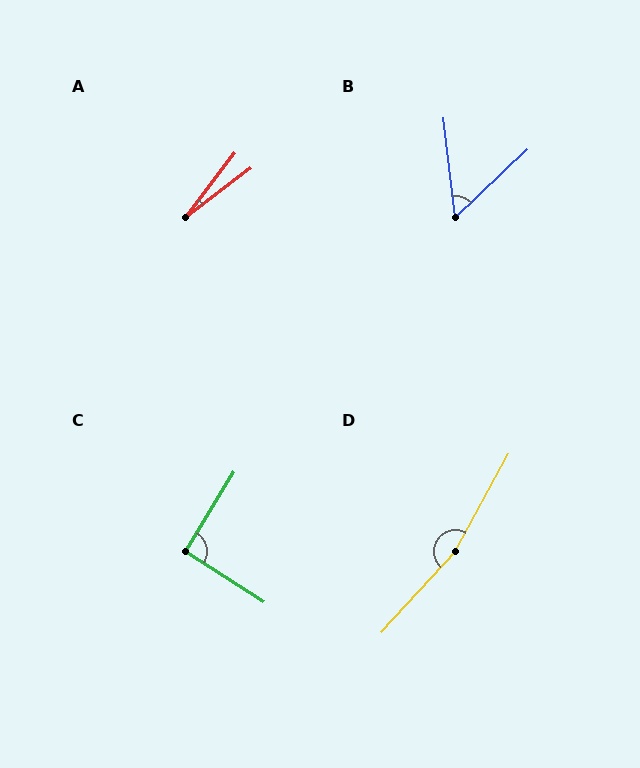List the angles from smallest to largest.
A (15°), B (53°), C (91°), D (166°).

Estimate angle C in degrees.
Approximately 91 degrees.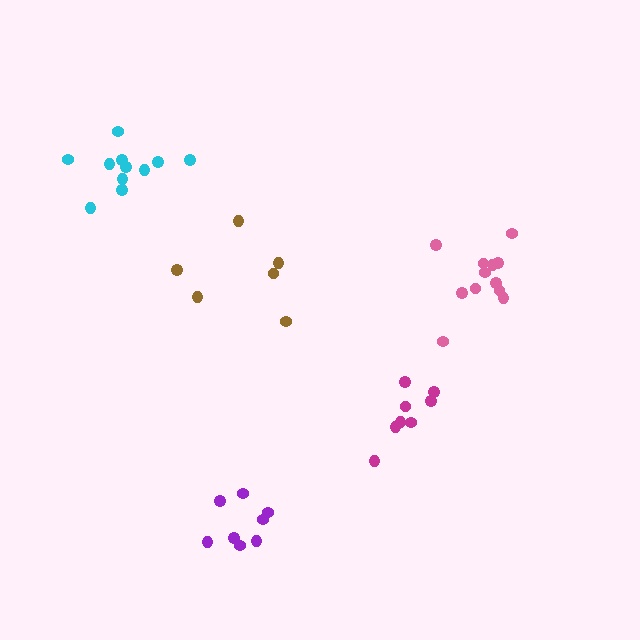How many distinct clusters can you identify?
There are 5 distinct clusters.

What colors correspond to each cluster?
The clusters are colored: pink, brown, cyan, magenta, purple.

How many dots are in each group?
Group 1: 12 dots, Group 2: 6 dots, Group 3: 11 dots, Group 4: 8 dots, Group 5: 8 dots (45 total).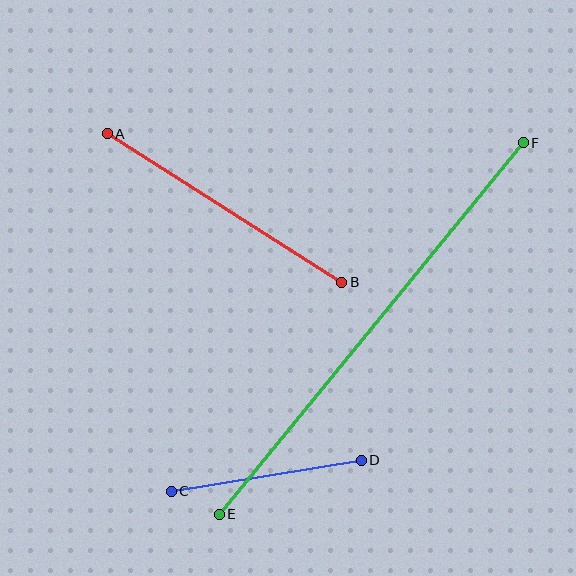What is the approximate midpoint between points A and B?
The midpoint is at approximately (225, 208) pixels.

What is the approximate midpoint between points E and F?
The midpoint is at approximately (371, 329) pixels.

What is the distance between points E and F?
The distance is approximately 480 pixels.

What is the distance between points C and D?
The distance is approximately 192 pixels.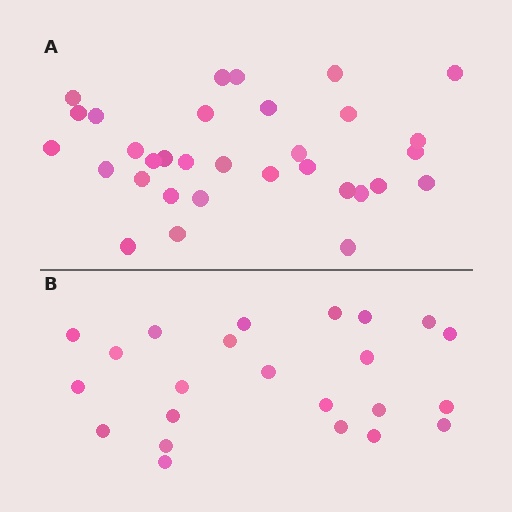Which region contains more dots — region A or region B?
Region A (the top region) has more dots.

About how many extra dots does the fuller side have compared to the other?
Region A has roughly 8 or so more dots than region B.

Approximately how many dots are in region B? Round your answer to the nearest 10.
About 20 dots. (The exact count is 23, which rounds to 20.)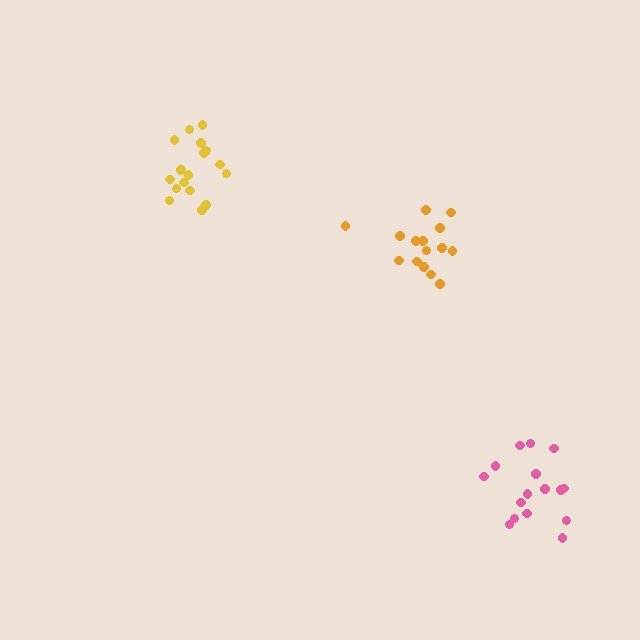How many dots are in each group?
Group 1: 17 dots, Group 2: 16 dots, Group 3: 16 dots (49 total).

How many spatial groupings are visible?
There are 3 spatial groupings.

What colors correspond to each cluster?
The clusters are colored: yellow, orange, pink.